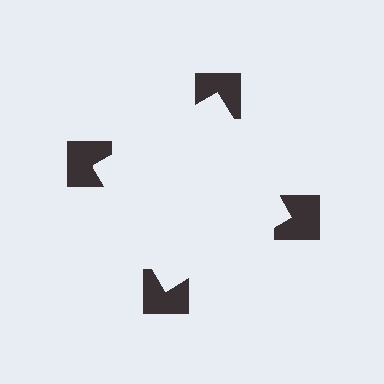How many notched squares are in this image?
There are 4 — one at each vertex of the illusory square.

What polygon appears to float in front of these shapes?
An illusory square — its edges are inferred from the aligned wedge cuts in the notched squares, not physically drawn.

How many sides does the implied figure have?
4 sides.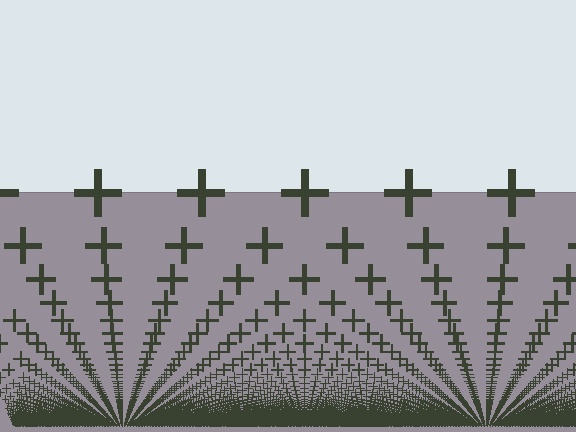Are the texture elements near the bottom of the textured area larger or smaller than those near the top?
Smaller. The gradient is inverted — elements near the bottom are smaller and denser.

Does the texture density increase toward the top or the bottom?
Density increases toward the bottom.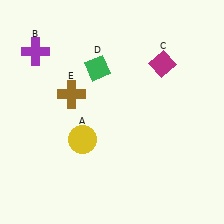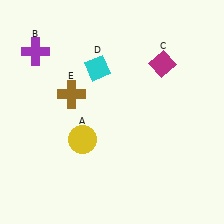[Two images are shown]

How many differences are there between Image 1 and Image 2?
There is 1 difference between the two images.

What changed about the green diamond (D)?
In Image 1, D is green. In Image 2, it changed to cyan.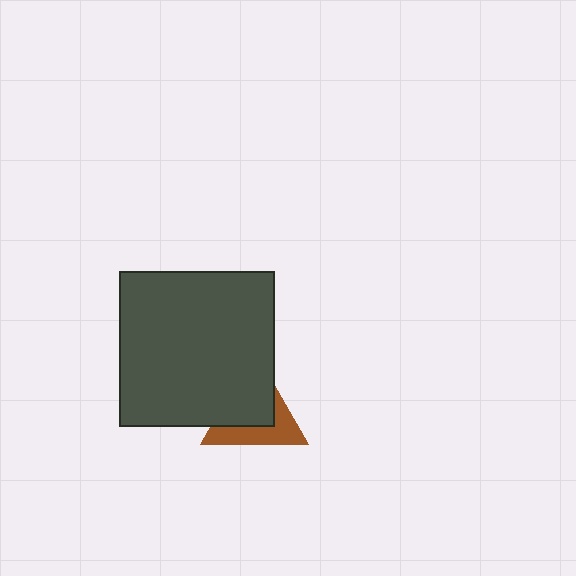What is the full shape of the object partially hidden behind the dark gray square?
The partially hidden object is a brown triangle.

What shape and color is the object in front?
The object in front is a dark gray square.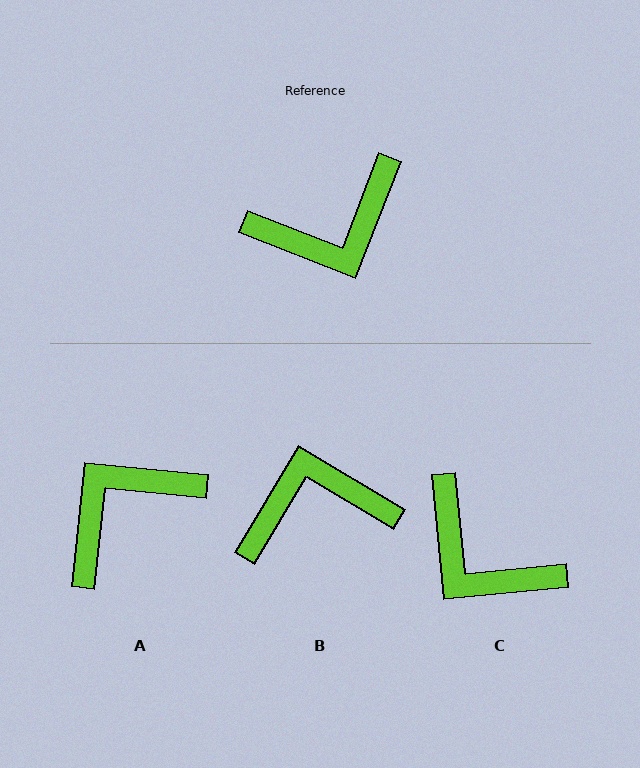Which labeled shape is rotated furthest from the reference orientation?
B, about 170 degrees away.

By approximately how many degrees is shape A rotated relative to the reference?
Approximately 165 degrees clockwise.